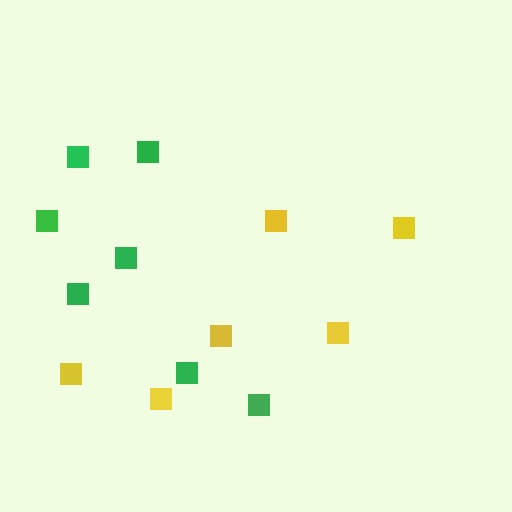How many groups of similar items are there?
There are 2 groups: one group of yellow squares (6) and one group of green squares (7).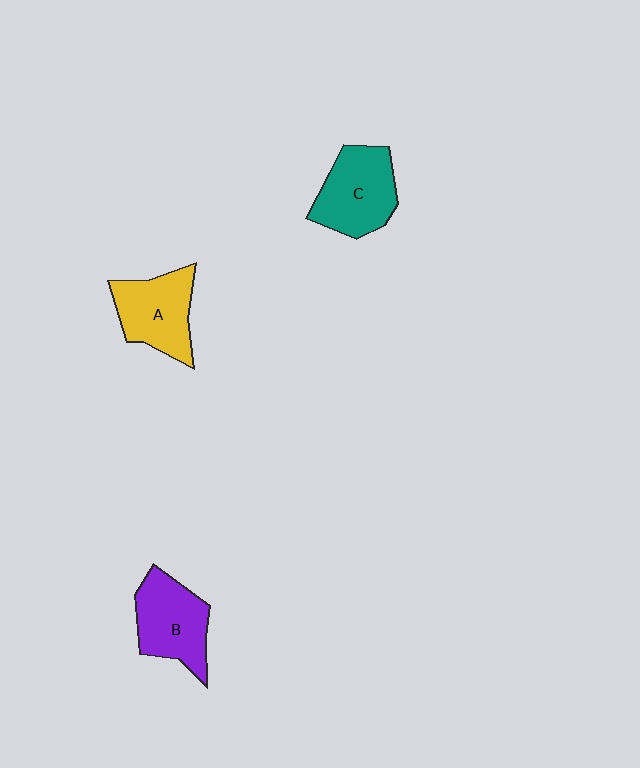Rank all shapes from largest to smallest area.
From largest to smallest: C (teal), B (purple), A (yellow).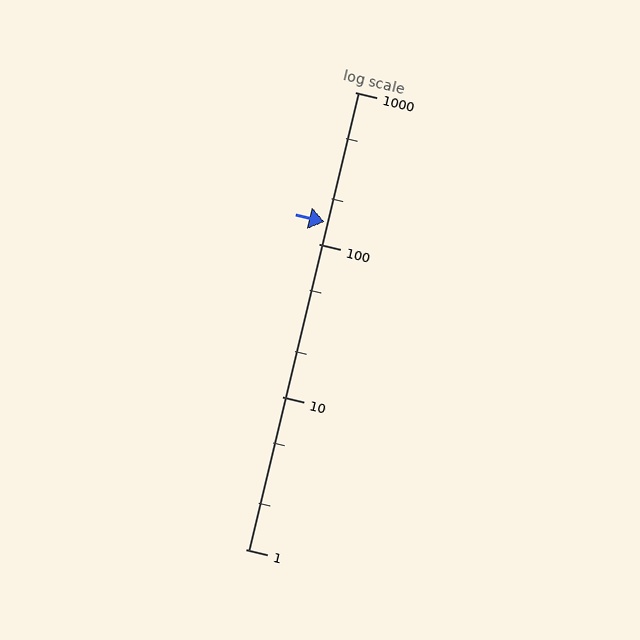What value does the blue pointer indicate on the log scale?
The pointer indicates approximately 140.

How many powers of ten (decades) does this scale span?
The scale spans 3 decades, from 1 to 1000.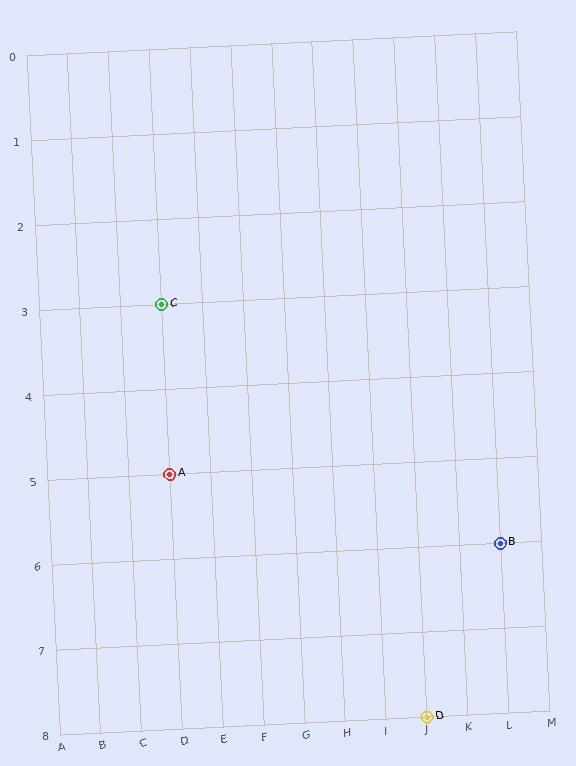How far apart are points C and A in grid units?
Points C and A are 2 rows apart.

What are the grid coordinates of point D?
Point D is at grid coordinates (J, 8).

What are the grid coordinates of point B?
Point B is at grid coordinates (L, 6).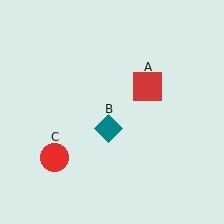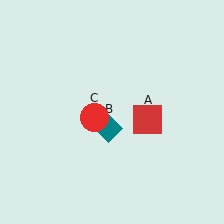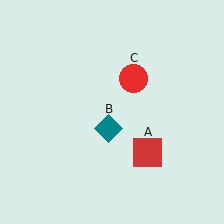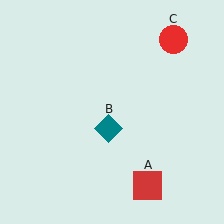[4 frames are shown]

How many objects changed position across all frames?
2 objects changed position: red square (object A), red circle (object C).